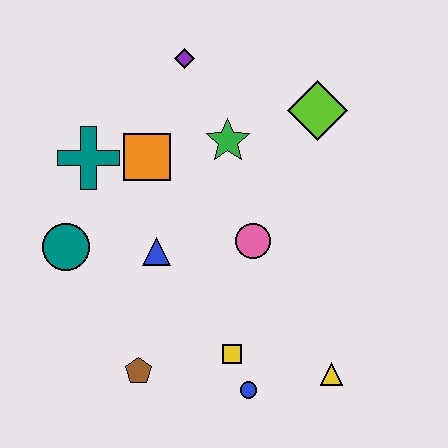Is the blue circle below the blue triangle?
Yes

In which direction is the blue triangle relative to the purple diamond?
The blue triangle is below the purple diamond.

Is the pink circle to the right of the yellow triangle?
No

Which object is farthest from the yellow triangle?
The purple diamond is farthest from the yellow triangle.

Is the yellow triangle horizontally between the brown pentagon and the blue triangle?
No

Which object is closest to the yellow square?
The blue circle is closest to the yellow square.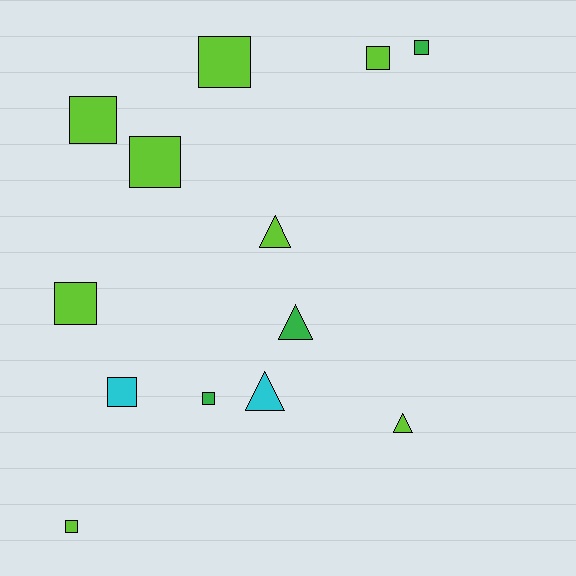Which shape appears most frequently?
Square, with 9 objects.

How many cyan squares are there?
There is 1 cyan square.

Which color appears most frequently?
Lime, with 8 objects.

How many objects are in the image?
There are 13 objects.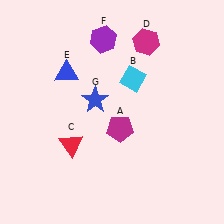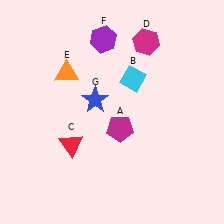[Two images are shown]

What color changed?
The triangle (E) changed from blue in Image 1 to orange in Image 2.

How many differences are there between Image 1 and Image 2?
There is 1 difference between the two images.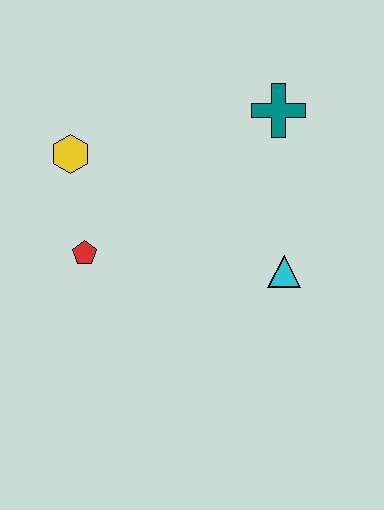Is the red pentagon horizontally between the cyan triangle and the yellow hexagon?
Yes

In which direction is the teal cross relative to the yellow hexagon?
The teal cross is to the right of the yellow hexagon.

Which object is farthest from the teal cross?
The red pentagon is farthest from the teal cross.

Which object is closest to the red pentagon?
The yellow hexagon is closest to the red pentagon.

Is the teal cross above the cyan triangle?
Yes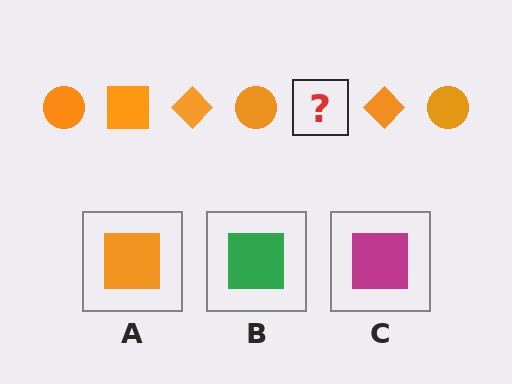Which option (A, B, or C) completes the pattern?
A.